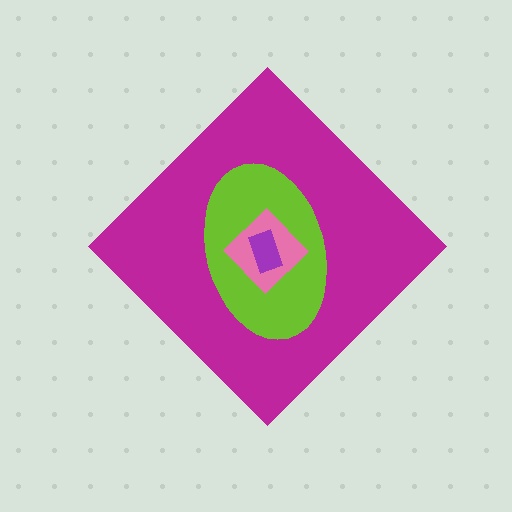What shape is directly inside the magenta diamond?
The lime ellipse.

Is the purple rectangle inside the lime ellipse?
Yes.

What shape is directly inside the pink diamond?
The purple rectangle.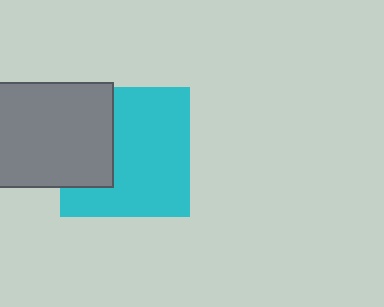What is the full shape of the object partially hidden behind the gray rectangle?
The partially hidden object is a cyan square.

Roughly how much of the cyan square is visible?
Most of it is visible (roughly 68%).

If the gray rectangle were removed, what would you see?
You would see the complete cyan square.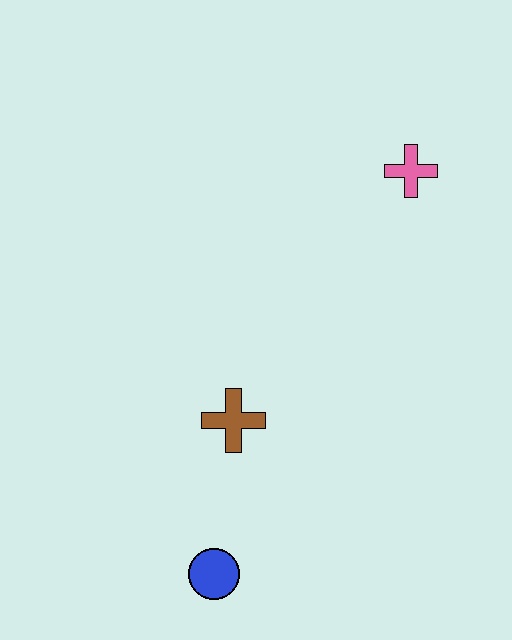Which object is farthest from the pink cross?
The blue circle is farthest from the pink cross.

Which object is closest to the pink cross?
The brown cross is closest to the pink cross.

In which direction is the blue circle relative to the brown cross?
The blue circle is below the brown cross.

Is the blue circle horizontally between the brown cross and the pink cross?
No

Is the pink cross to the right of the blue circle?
Yes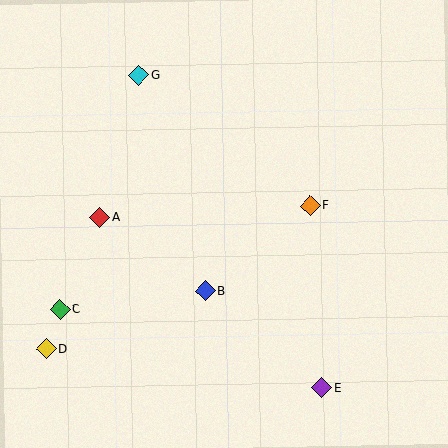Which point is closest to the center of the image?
Point B at (205, 291) is closest to the center.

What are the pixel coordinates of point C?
Point C is at (60, 309).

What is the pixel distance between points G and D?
The distance between G and D is 289 pixels.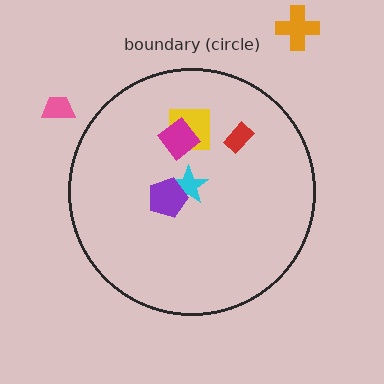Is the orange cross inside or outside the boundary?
Outside.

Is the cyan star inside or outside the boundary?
Inside.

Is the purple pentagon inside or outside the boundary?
Inside.